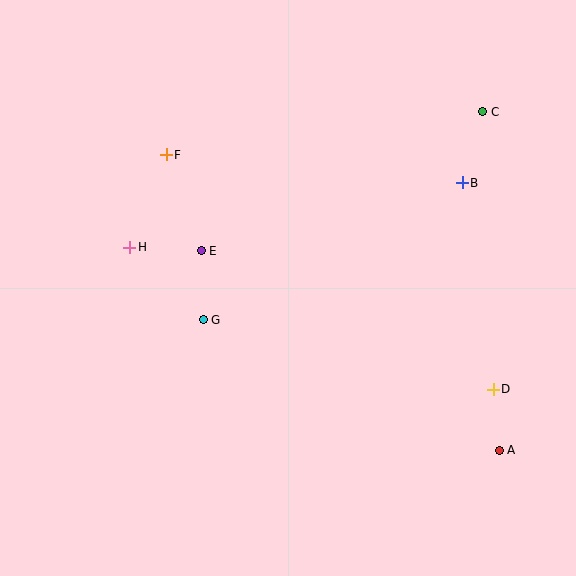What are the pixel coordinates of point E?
Point E is at (201, 251).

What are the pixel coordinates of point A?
Point A is at (499, 450).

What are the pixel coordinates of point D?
Point D is at (493, 389).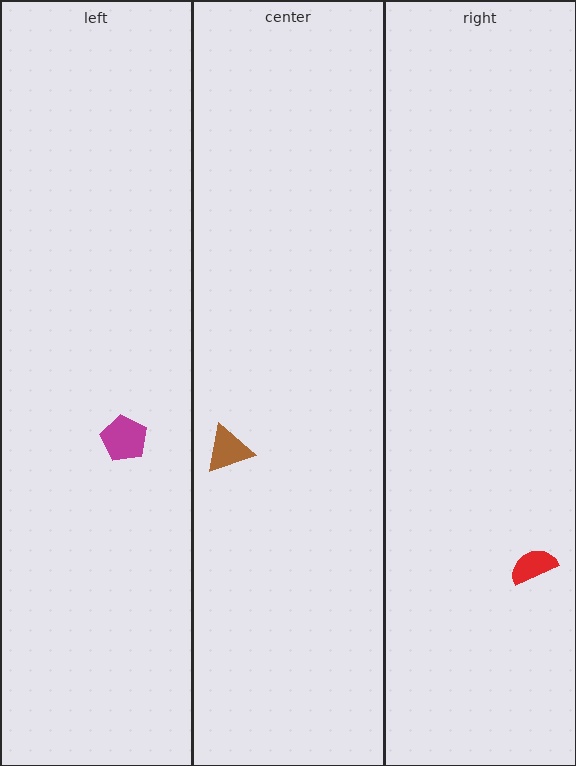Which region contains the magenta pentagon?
The left region.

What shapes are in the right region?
The red semicircle.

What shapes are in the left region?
The magenta pentagon.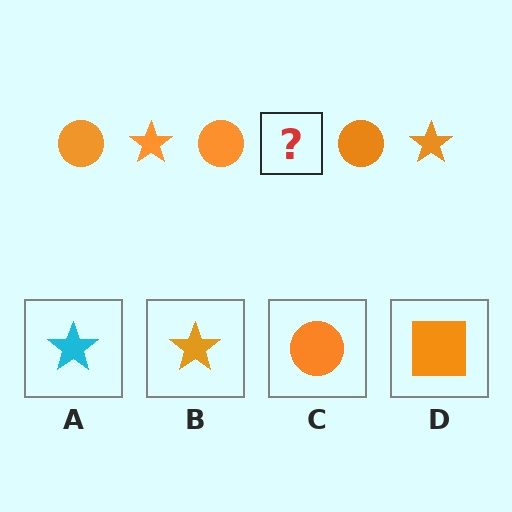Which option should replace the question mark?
Option B.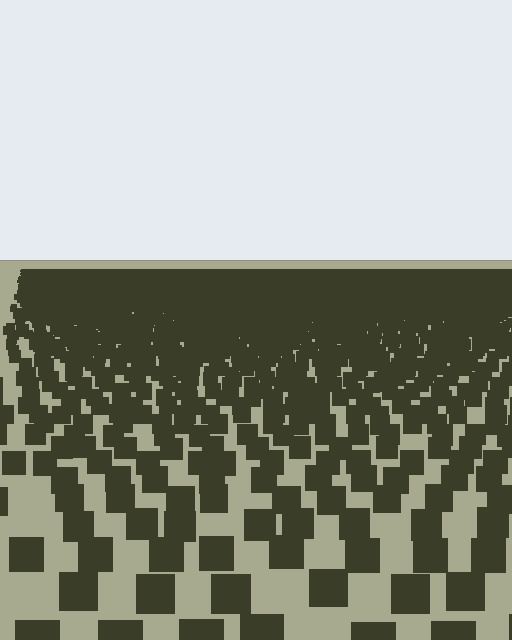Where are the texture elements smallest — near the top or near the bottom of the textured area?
Near the top.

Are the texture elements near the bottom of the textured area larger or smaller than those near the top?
Larger. Near the bottom, elements are closer to the viewer and appear at a bigger on-screen size.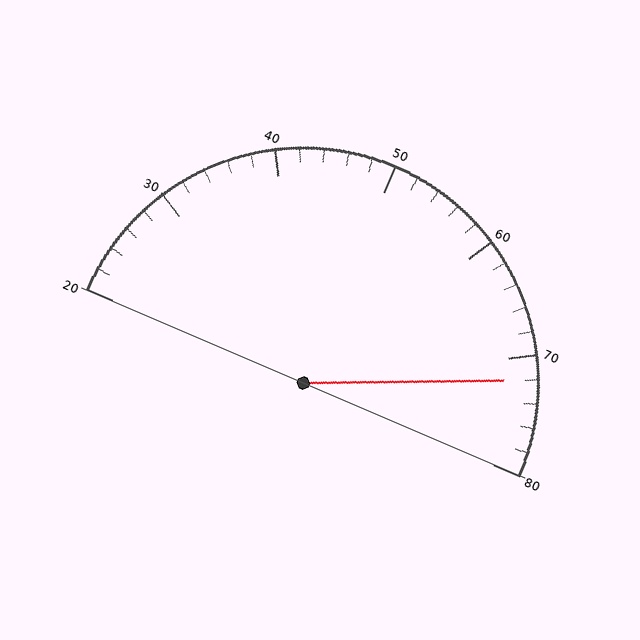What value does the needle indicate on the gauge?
The needle indicates approximately 72.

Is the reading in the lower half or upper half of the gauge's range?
The reading is in the upper half of the range (20 to 80).